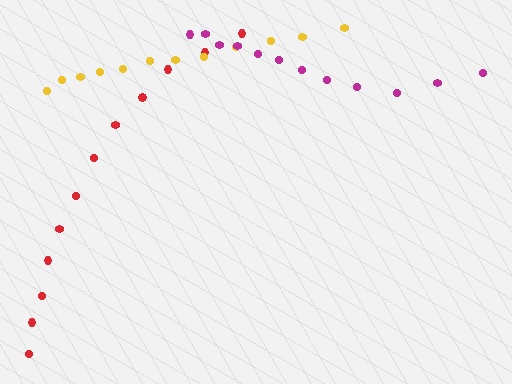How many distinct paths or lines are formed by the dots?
There are 3 distinct paths.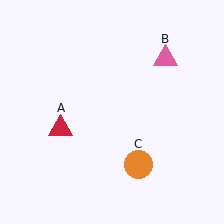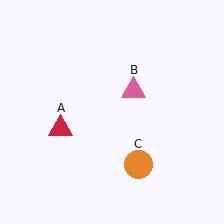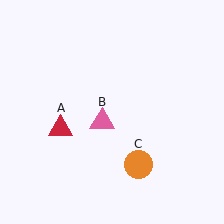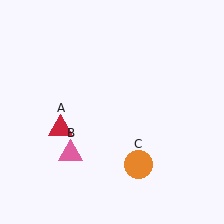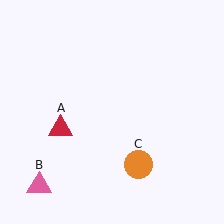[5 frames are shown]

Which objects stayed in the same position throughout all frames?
Red triangle (object A) and orange circle (object C) remained stationary.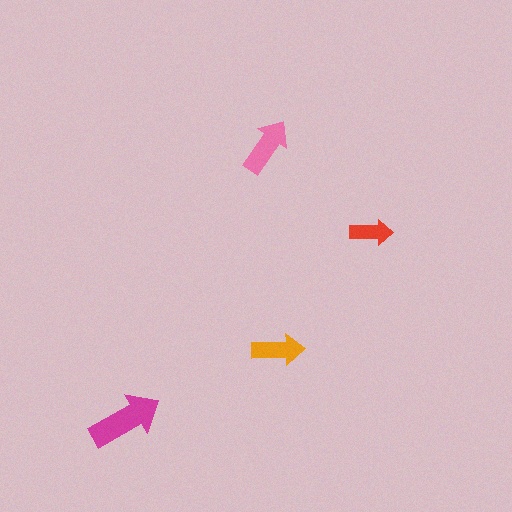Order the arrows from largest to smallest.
the magenta one, the pink one, the orange one, the red one.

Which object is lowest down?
The magenta arrow is bottommost.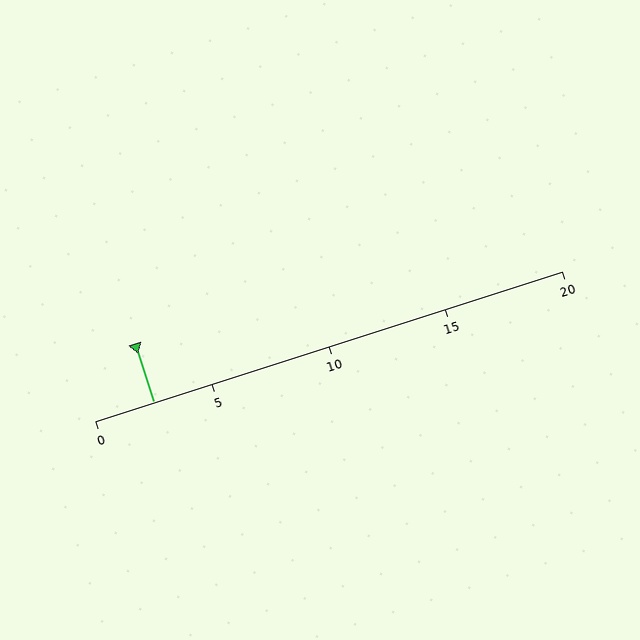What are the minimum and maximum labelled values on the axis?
The axis runs from 0 to 20.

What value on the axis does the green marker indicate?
The marker indicates approximately 2.5.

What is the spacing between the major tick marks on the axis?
The major ticks are spaced 5 apart.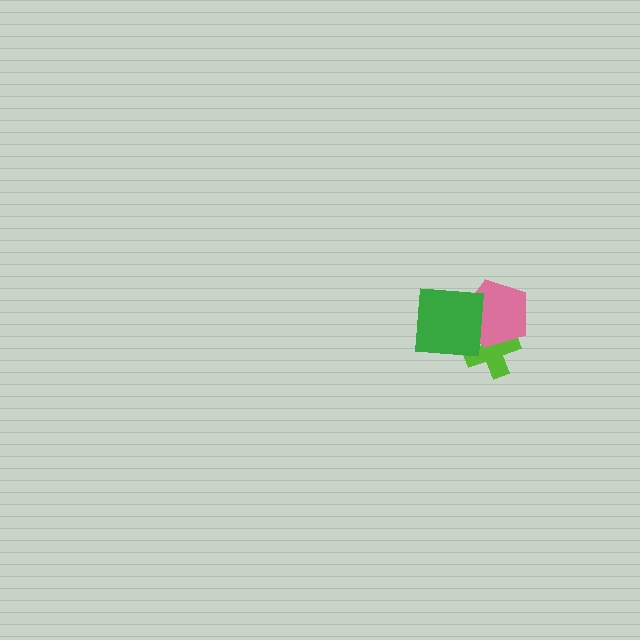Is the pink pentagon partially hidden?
Yes, it is partially covered by another shape.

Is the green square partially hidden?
No, no other shape covers it.